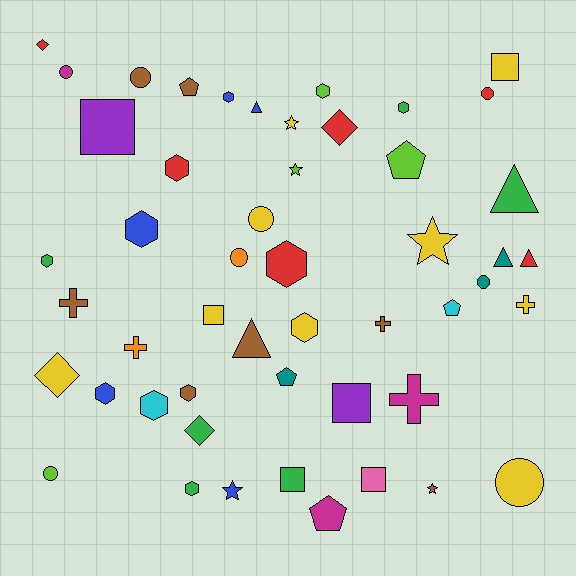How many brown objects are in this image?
There are 7 brown objects.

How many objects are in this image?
There are 50 objects.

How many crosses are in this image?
There are 5 crosses.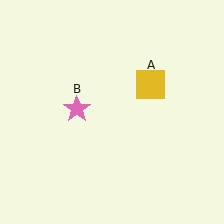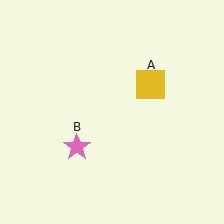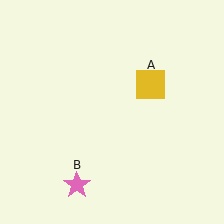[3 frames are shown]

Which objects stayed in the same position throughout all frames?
Yellow square (object A) remained stationary.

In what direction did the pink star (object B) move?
The pink star (object B) moved down.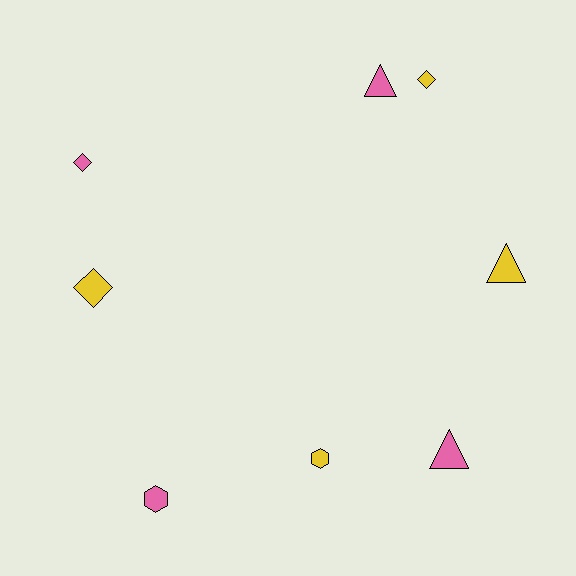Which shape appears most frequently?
Triangle, with 3 objects.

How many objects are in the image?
There are 8 objects.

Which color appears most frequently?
Pink, with 4 objects.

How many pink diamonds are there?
There is 1 pink diamond.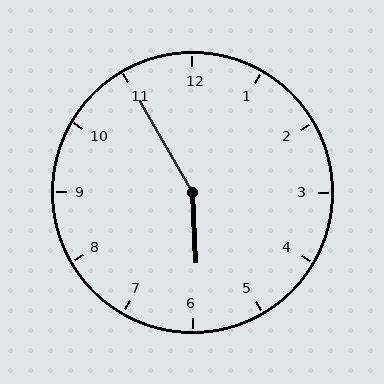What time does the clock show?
5:55.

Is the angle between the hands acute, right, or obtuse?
It is obtuse.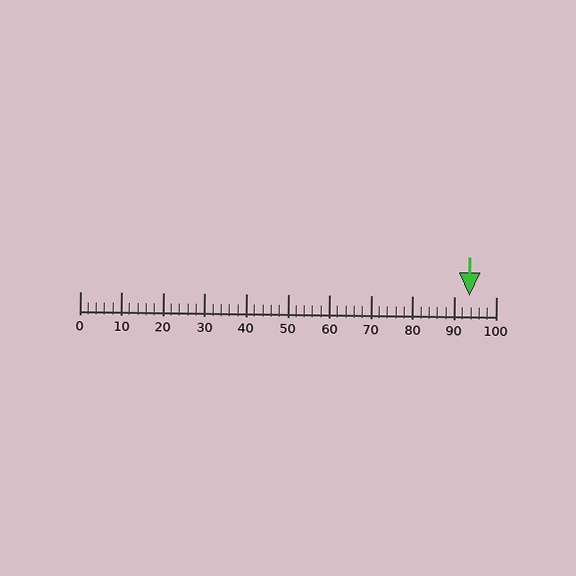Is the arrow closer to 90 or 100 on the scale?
The arrow is closer to 90.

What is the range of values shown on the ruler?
The ruler shows values from 0 to 100.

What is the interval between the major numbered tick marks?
The major tick marks are spaced 10 units apart.